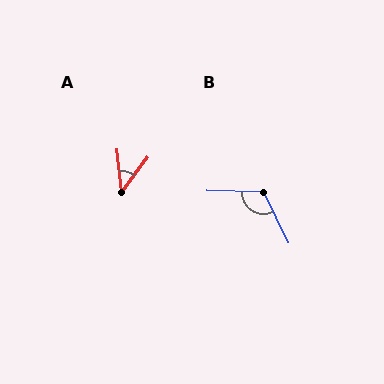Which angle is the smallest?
A, at approximately 43 degrees.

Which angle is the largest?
B, at approximately 117 degrees.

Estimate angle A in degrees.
Approximately 43 degrees.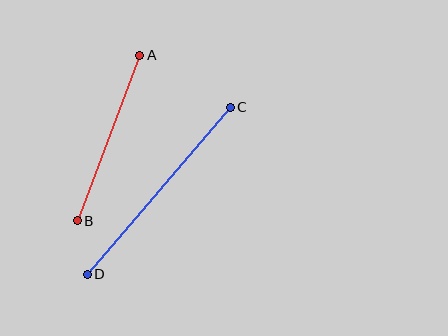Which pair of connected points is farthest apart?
Points C and D are farthest apart.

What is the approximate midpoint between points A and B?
The midpoint is at approximately (109, 138) pixels.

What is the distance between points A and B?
The distance is approximately 177 pixels.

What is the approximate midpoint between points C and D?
The midpoint is at approximately (159, 191) pixels.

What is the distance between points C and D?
The distance is approximately 220 pixels.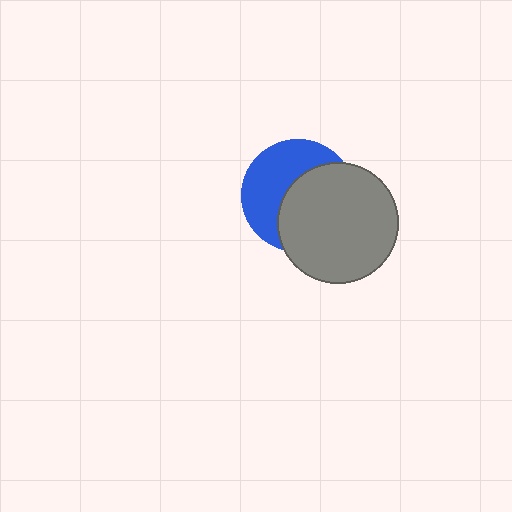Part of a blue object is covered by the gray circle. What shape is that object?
It is a circle.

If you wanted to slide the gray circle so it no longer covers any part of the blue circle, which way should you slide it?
Slide it toward the lower-right — that is the most direct way to separate the two shapes.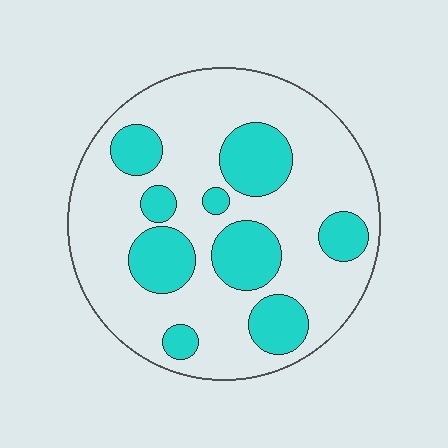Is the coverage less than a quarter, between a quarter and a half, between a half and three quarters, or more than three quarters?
Between a quarter and a half.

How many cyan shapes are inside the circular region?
9.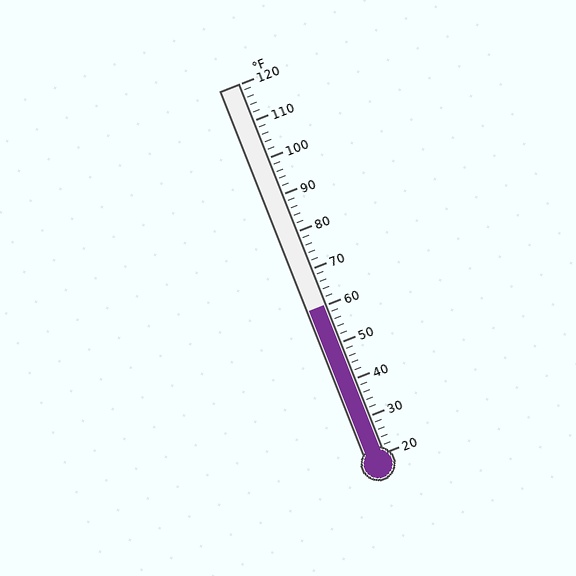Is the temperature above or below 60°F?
The temperature is at 60°F.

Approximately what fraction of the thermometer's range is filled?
The thermometer is filled to approximately 40% of its range.